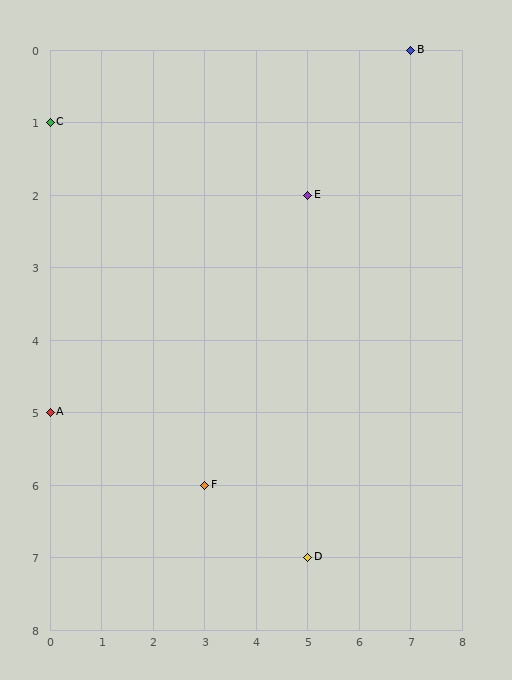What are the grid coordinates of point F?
Point F is at grid coordinates (3, 6).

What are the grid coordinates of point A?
Point A is at grid coordinates (0, 5).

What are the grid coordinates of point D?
Point D is at grid coordinates (5, 7).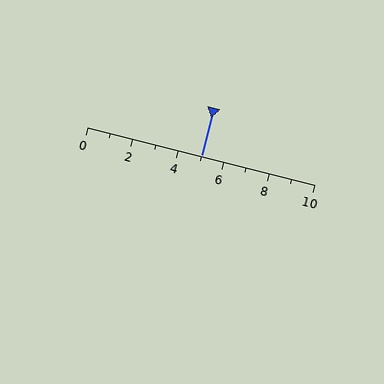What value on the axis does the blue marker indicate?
The marker indicates approximately 5.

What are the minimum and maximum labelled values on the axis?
The axis runs from 0 to 10.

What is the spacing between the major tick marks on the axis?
The major ticks are spaced 2 apart.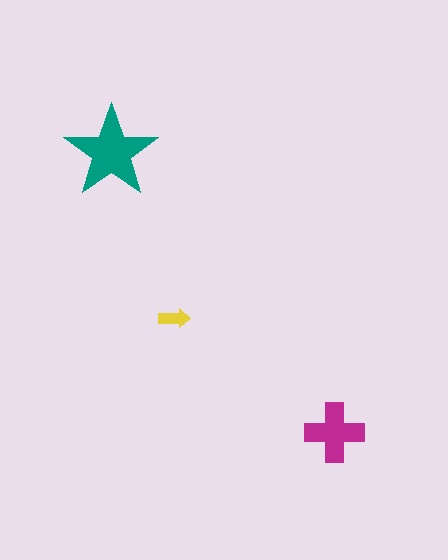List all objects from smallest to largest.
The yellow arrow, the magenta cross, the teal star.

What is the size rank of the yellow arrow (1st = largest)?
3rd.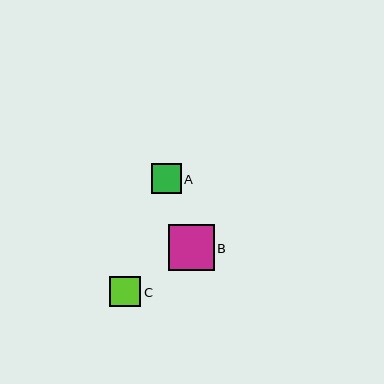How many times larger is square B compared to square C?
Square B is approximately 1.5 times the size of square C.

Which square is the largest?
Square B is the largest with a size of approximately 46 pixels.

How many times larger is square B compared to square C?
Square B is approximately 1.5 times the size of square C.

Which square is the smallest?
Square A is the smallest with a size of approximately 30 pixels.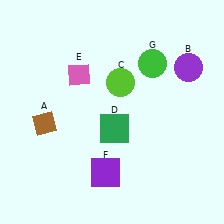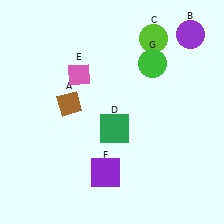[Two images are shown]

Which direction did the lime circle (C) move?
The lime circle (C) moved up.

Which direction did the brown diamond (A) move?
The brown diamond (A) moved right.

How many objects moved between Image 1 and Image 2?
3 objects moved between the two images.